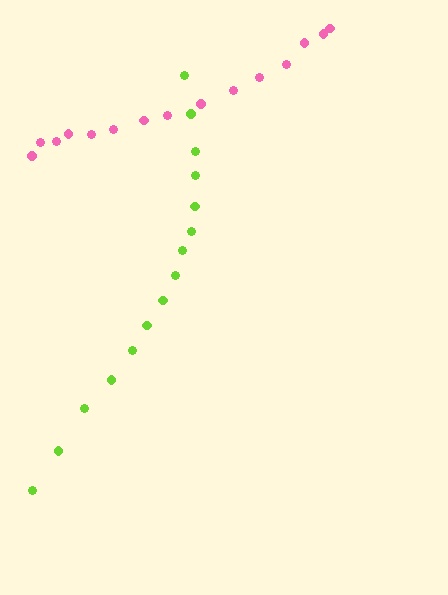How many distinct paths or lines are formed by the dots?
There are 2 distinct paths.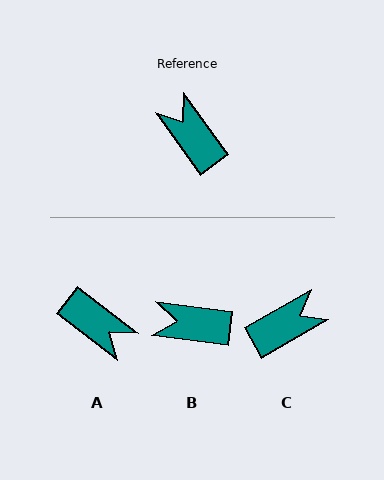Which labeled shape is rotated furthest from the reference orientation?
A, about 164 degrees away.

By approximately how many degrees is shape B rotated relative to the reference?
Approximately 46 degrees counter-clockwise.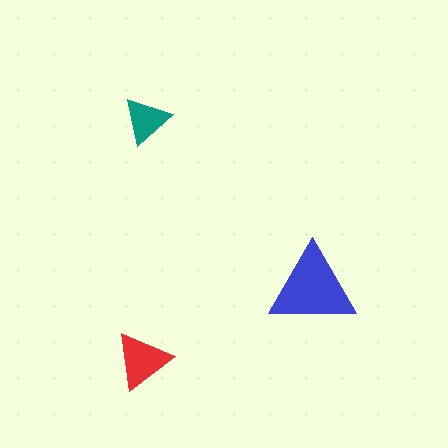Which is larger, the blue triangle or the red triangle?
The blue one.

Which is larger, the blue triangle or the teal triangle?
The blue one.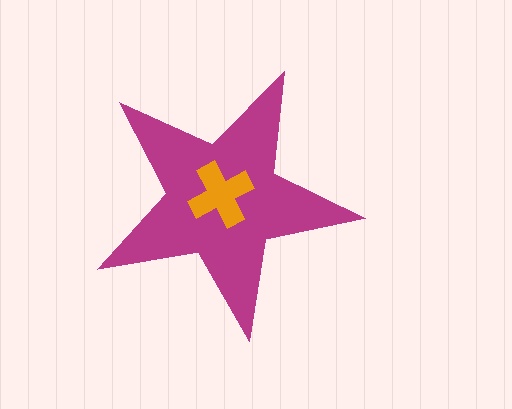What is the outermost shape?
The magenta star.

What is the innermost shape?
The orange cross.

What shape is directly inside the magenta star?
The orange cross.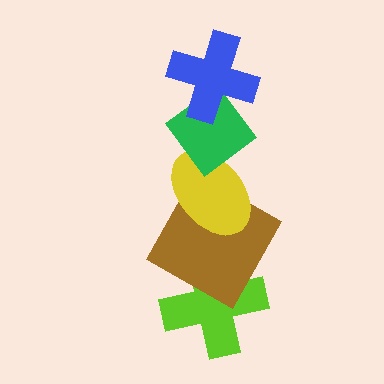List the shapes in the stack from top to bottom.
From top to bottom: the blue cross, the green diamond, the yellow ellipse, the brown square, the lime cross.